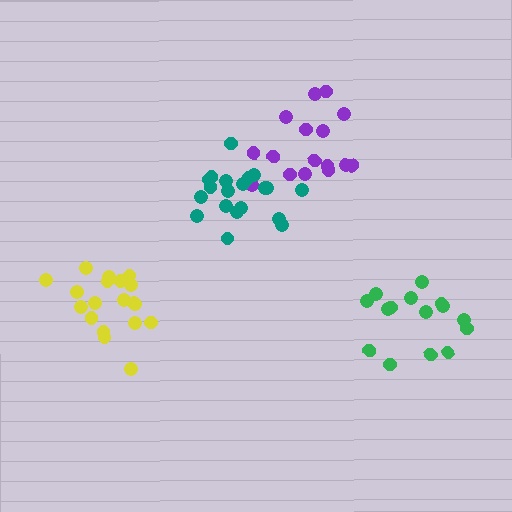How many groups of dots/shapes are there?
There are 4 groups.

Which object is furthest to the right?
The green cluster is rightmost.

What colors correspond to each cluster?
The clusters are colored: purple, teal, green, yellow.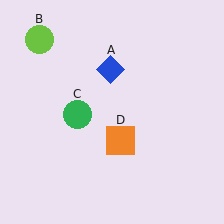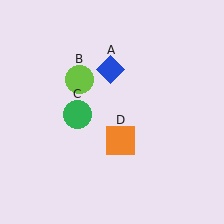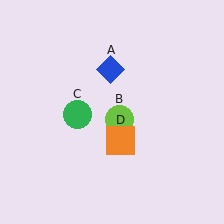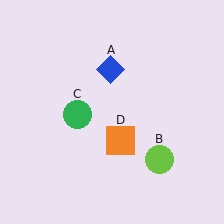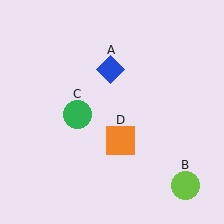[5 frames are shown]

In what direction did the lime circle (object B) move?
The lime circle (object B) moved down and to the right.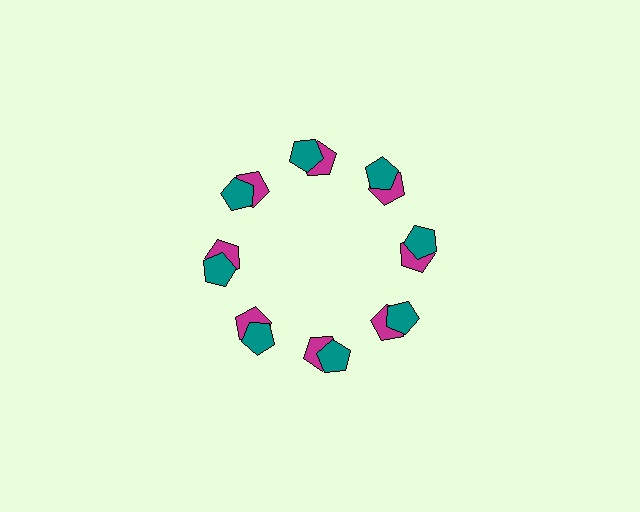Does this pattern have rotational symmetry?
Yes, this pattern has 8-fold rotational symmetry. It looks the same after rotating 45 degrees around the center.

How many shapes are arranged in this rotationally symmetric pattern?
There are 16 shapes, arranged in 8 groups of 2.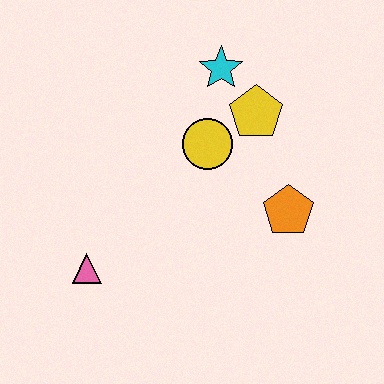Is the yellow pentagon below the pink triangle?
No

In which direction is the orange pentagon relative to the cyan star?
The orange pentagon is below the cyan star.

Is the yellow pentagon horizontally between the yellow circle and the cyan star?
No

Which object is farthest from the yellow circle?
The pink triangle is farthest from the yellow circle.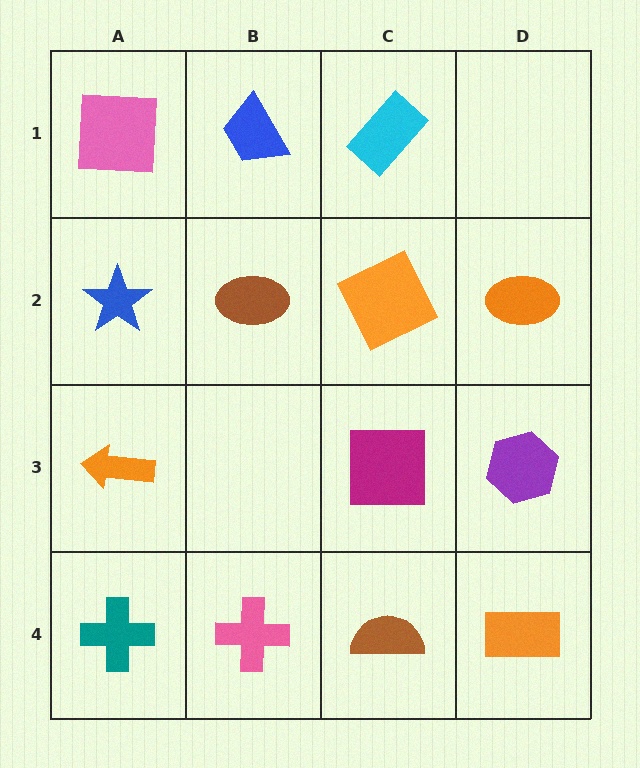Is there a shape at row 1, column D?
No, that cell is empty.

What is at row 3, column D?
A purple hexagon.